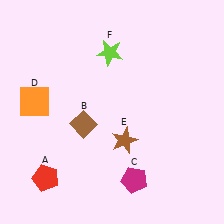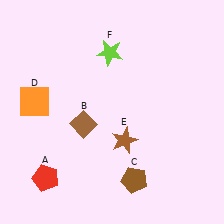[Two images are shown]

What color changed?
The pentagon (C) changed from magenta in Image 1 to brown in Image 2.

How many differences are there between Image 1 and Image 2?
There is 1 difference between the two images.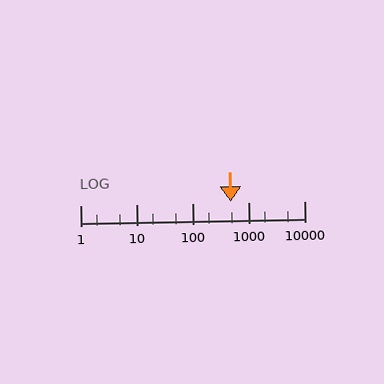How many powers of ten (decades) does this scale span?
The scale spans 4 decades, from 1 to 10000.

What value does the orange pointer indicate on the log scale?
The pointer indicates approximately 480.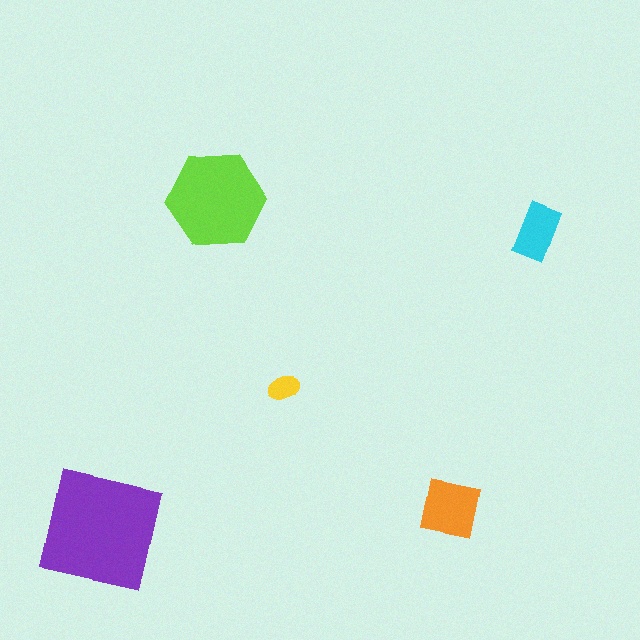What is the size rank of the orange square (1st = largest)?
3rd.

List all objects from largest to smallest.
The purple square, the lime hexagon, the orange square, the cyan rectangle, the yellow ellipse.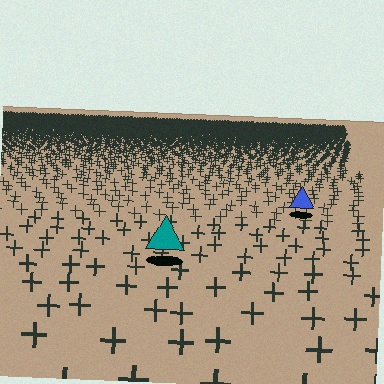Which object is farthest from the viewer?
The blue triangle is farthest from the viewer. It appears smaller and the ground texture around it is denser.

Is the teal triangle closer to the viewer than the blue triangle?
Yes. The teal triangle is closer — you can tell from the texture gradient: the ground texture is coarser near it.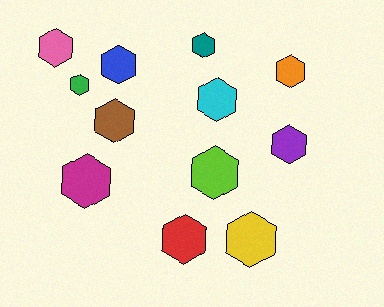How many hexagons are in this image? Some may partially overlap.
There are 12 hexagons.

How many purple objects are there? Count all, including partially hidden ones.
There is 1 purple object.